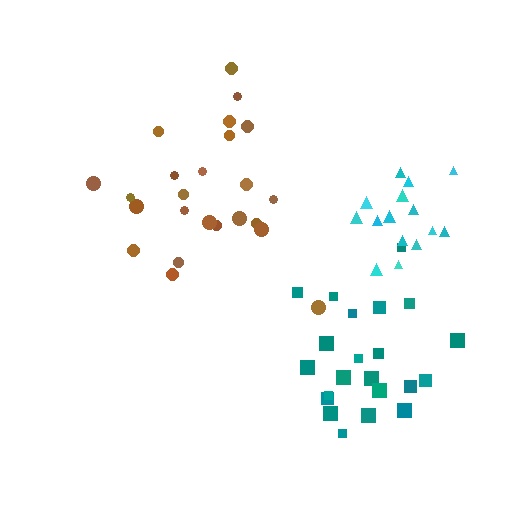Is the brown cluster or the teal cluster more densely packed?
Teal.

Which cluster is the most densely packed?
Cyan.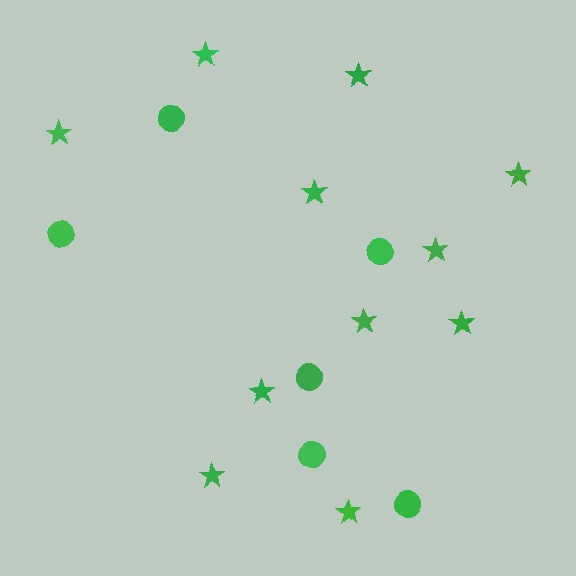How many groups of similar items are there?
There are 2 groups: one group of stars (11) and one group of circles (6).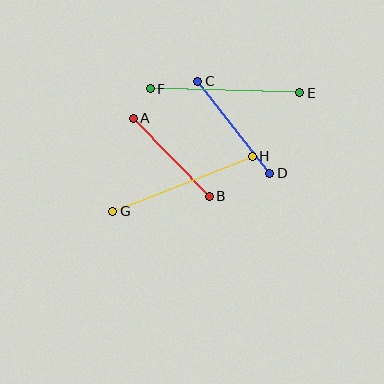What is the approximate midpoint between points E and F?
The midpoint is at approximately (225, 91) pixels.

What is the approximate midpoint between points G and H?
The midpoint is at approximately (182, 184) pixels.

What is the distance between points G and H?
The distance is approximately 150 pixels.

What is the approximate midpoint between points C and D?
The midpoint is at approximately (234, 127) pixels.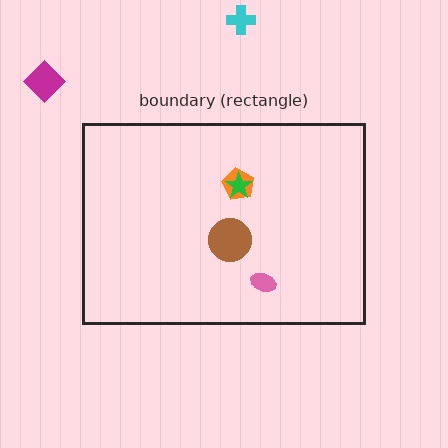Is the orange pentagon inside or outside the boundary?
Inside.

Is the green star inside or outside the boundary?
Inside.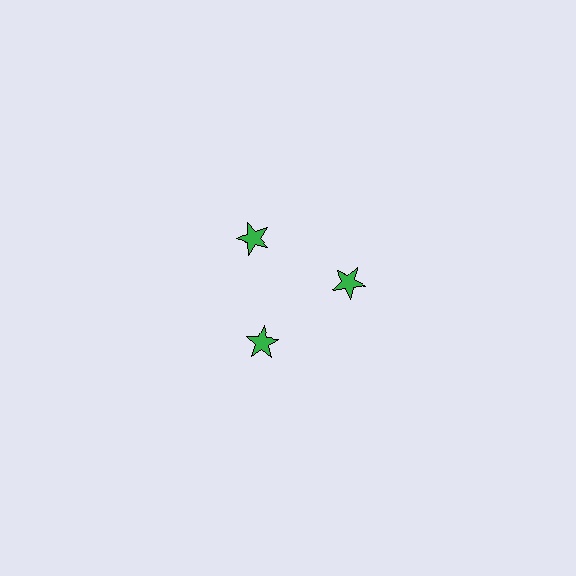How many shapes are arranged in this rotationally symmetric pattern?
There are 3 shapes, arranged in 3 groups of 1.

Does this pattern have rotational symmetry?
Yes, this pattern has 3-fold rotational symmetry. It looks the same after rotating 120 degrees around the center.